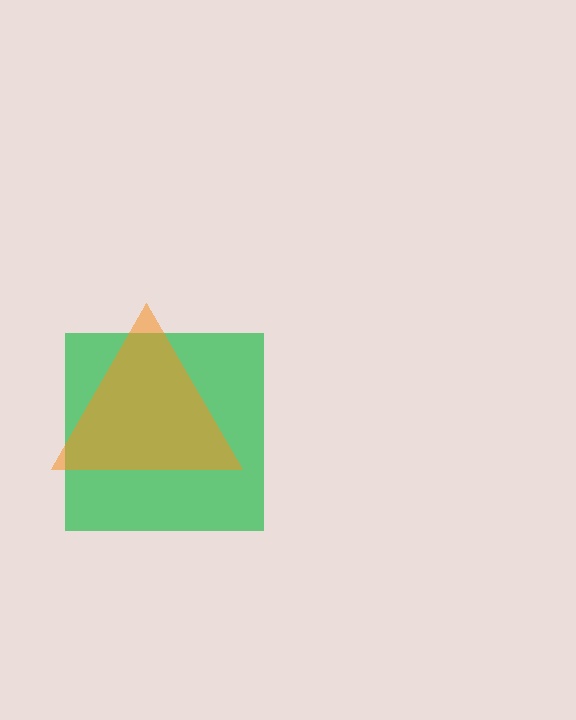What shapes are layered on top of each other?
The layered shapes are: a green square, an orange triangle.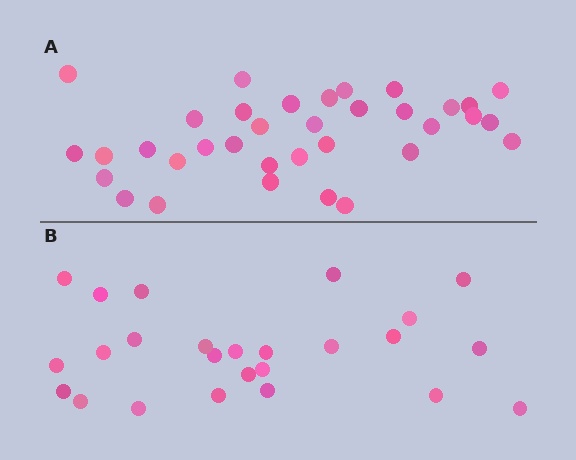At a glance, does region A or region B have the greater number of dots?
Region A (the top region) has more dots.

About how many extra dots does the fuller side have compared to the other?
Region A has roughly 10 or so more dots than region B.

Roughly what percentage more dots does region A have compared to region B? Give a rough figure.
About 40% more.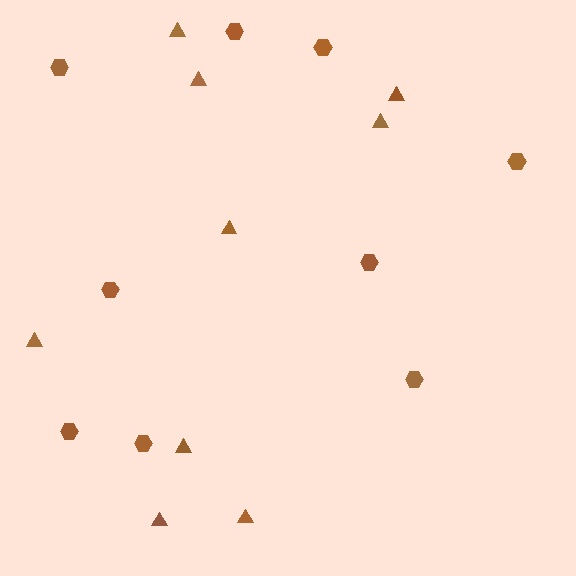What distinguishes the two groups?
There are 2 groups: one group of hexagons (9) and one group of triangles (9).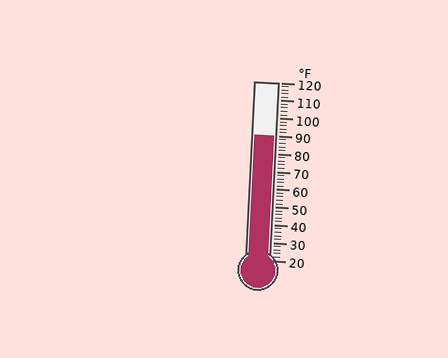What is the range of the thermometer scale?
The thermometer scale ranges from 20°F to 120°F.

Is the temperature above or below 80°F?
The temperature is above 80°F.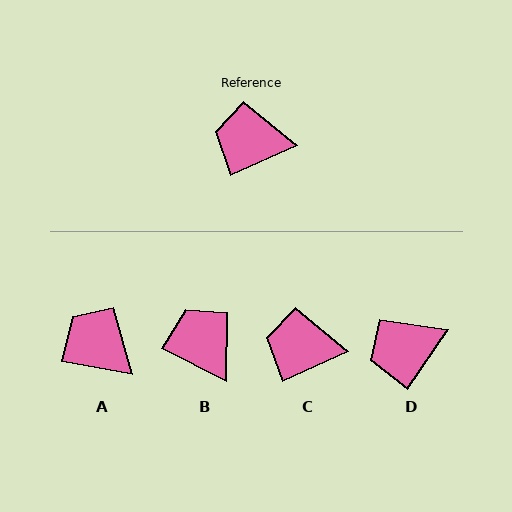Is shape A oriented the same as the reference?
No, it is off by about 34 degrees.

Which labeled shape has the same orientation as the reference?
C.